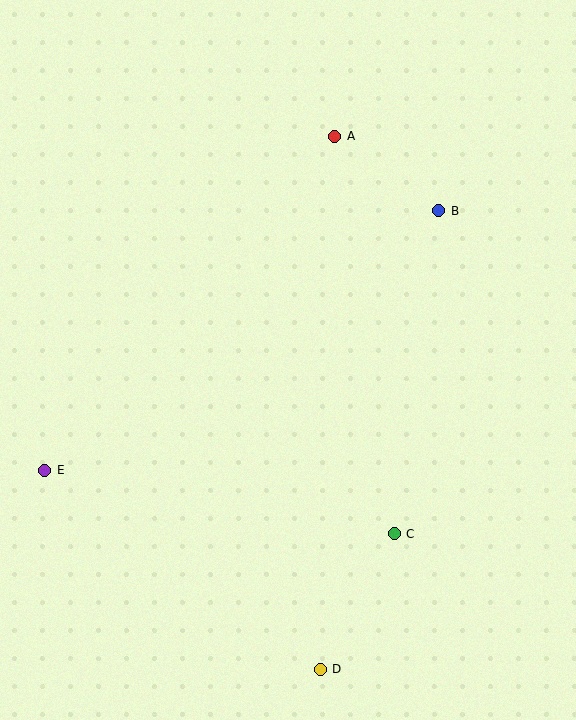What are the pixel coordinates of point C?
Point C is at (394, 534).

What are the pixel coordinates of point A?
Point A is at (335, 136).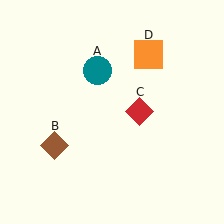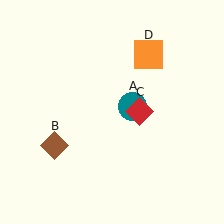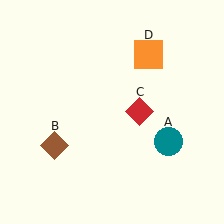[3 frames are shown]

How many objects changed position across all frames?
1 object changed position: teal circle (object A).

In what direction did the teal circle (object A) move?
The teal circle (object A) moved down and to the right.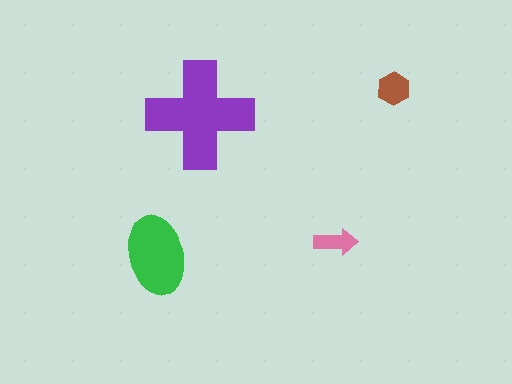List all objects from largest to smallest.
The purple cross, the green ellipse, the brown hexagon, the pink arrow.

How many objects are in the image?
There are 4 objects in the image.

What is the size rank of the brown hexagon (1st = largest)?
3rd.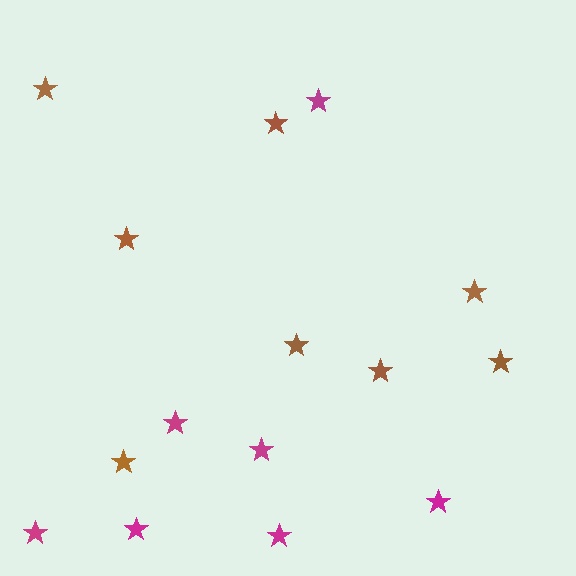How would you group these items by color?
There are 2 groups: one group of brown stars (8) and one group of magenta stars (7).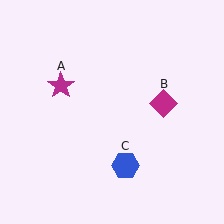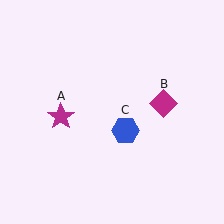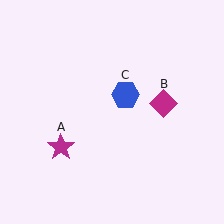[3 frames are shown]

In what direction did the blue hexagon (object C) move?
The blue hexagon (object C) moved up.